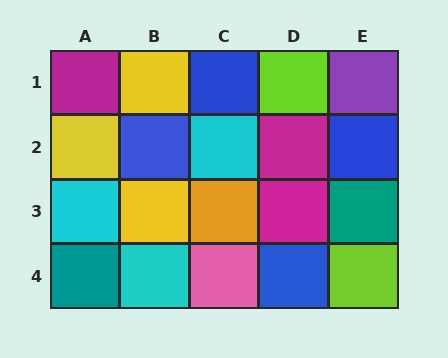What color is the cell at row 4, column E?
Lime.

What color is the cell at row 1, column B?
Yellow.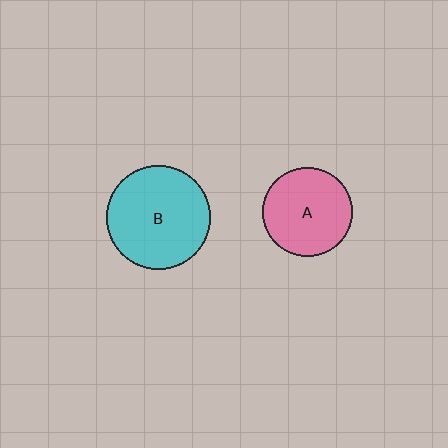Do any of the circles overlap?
No, none of the circles overlap.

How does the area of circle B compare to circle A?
Approximately 1.3 times.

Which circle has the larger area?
Circle B (cyan).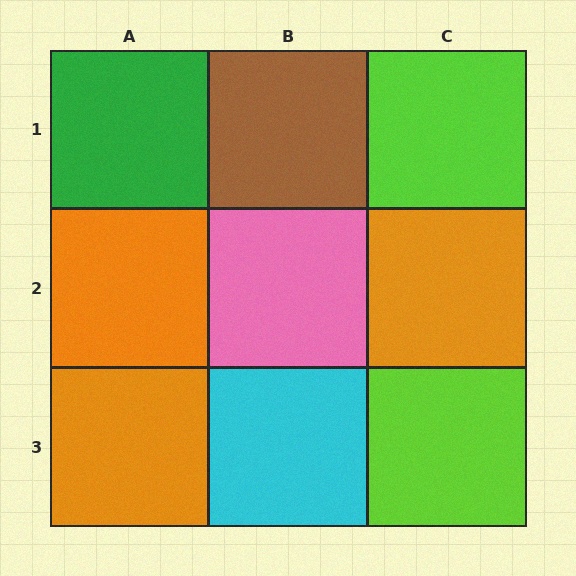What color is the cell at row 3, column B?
Cyan.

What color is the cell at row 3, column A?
Orange.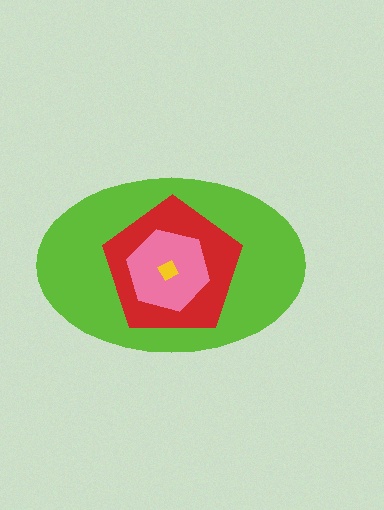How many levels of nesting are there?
4.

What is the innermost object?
The yellow diamond.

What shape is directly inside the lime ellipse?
The red pentagon.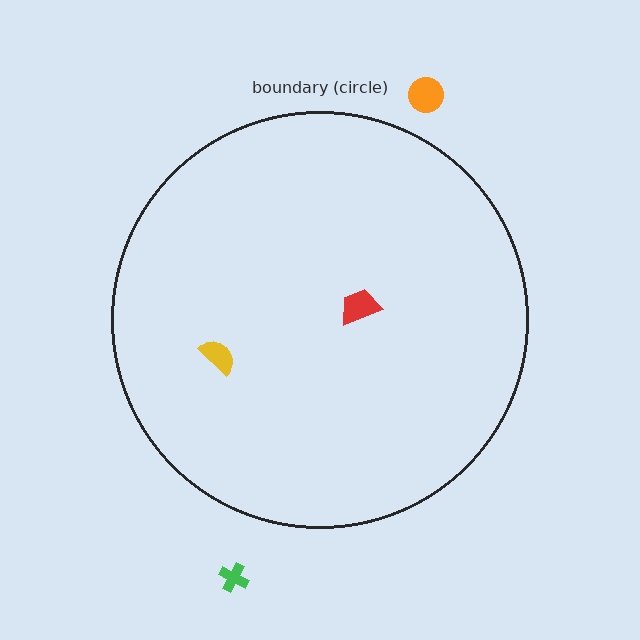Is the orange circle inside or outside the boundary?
Outside.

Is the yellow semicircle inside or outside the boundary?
Inside.